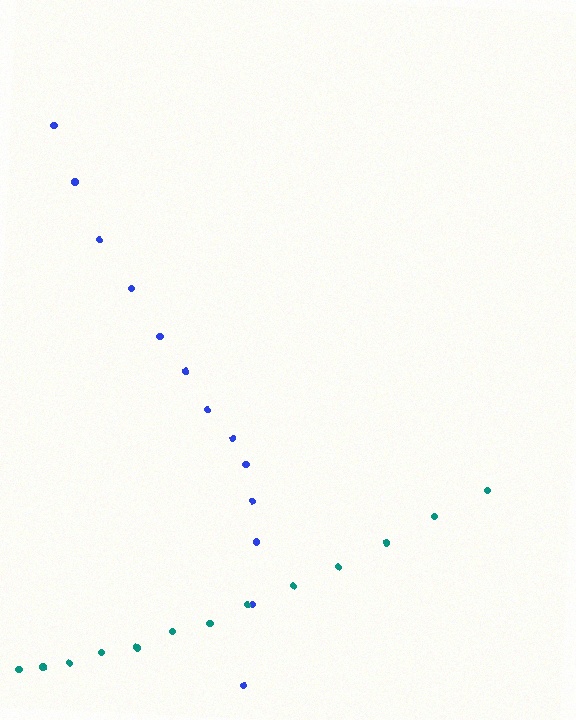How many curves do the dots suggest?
There are 2 distinct paths.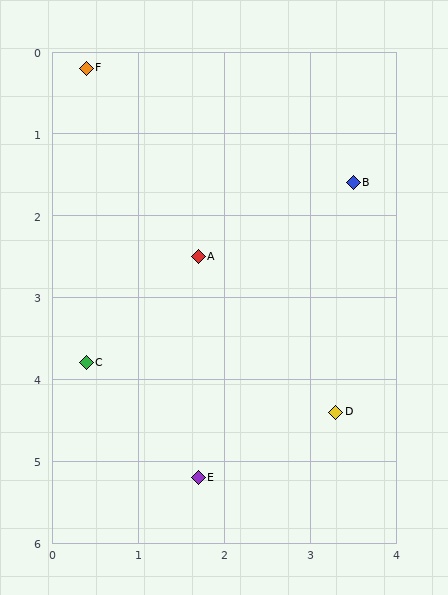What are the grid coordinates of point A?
Point A is at approximately (1.7, 2.5).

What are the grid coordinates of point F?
Point F is at approximately (0.4, 0.2).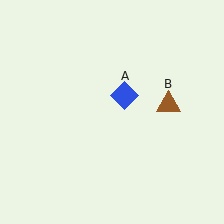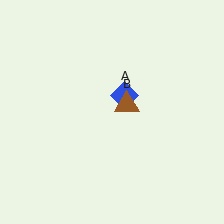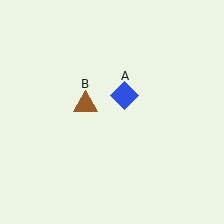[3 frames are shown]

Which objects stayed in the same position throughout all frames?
Blue diamond (object A) remained stationary.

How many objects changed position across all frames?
1 object changed position: brown triangle (object B).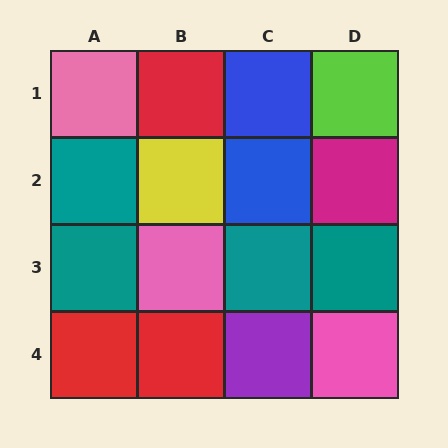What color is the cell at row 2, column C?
Blue.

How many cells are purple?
1 cell is purple.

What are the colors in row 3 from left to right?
Teal, pink, teal, teal.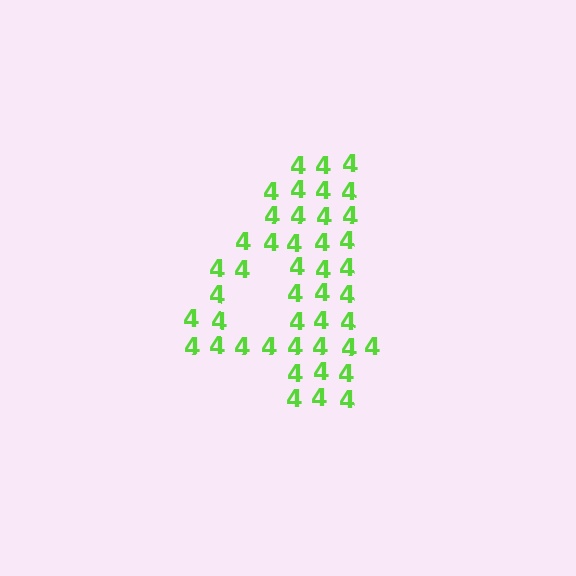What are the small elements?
The small elements are digit 4's.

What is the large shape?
The large shape is the digit 4.